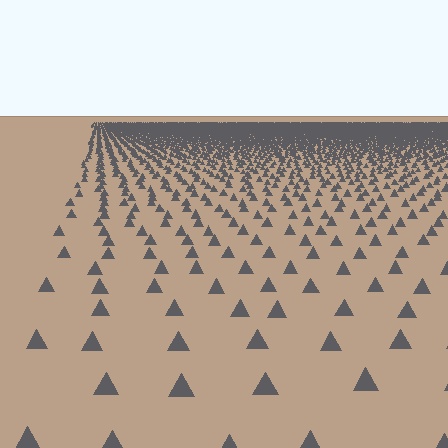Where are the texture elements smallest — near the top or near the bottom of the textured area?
Near the top.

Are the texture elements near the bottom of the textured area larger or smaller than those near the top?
Larger. Near the bottom, elements are closer to the viewer and appear at a bigger on-screen size.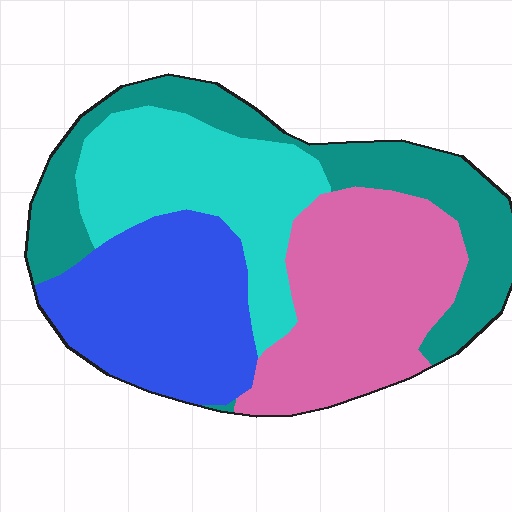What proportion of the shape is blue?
Blue covers 25% of the shape.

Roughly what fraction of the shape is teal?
Teal takes up about one quarter (1/4) of the shape.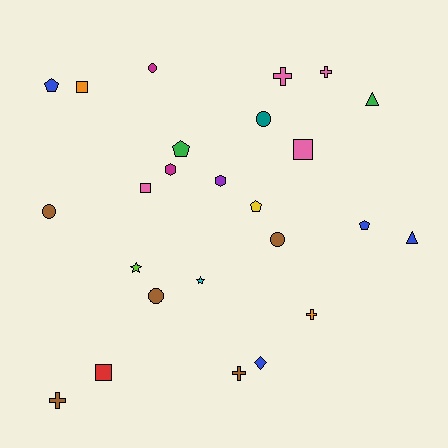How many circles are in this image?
There are 5 circles.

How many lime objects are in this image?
There is 1 lime object.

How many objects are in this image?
There are 25 objects.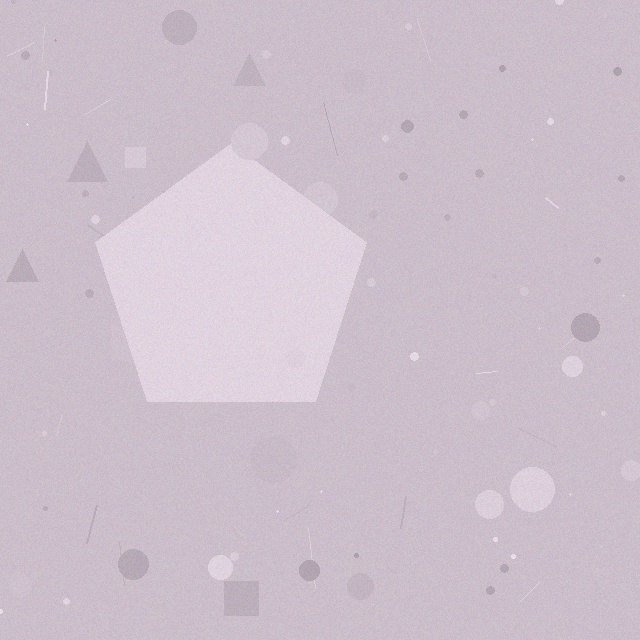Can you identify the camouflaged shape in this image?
The camouflaged shape is a pentagon.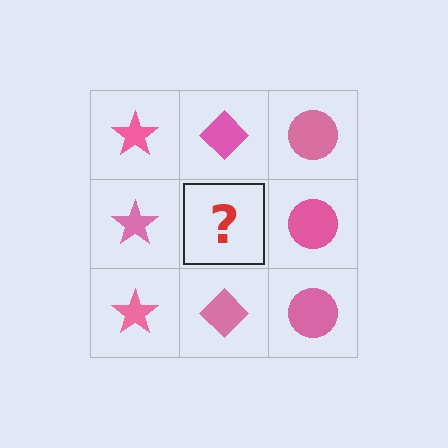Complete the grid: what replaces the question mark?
The question mark should be replaced with a pink diamond.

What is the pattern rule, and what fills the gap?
The rule is that each column has a consistent shape. The gap should be filled with a pink diamond.